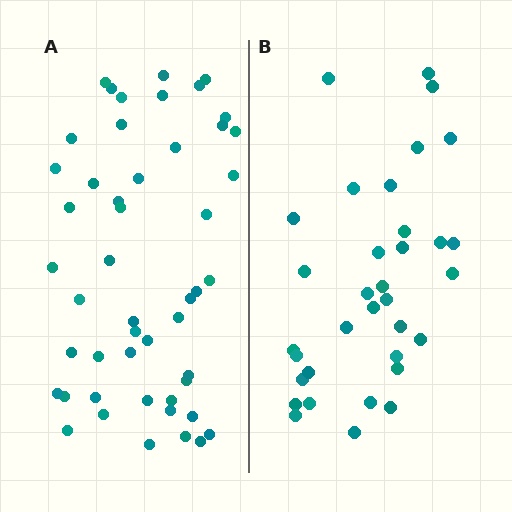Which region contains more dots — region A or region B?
Region A (the left region) has more dots.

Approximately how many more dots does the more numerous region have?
Region A has approximately 15 more dots than region B.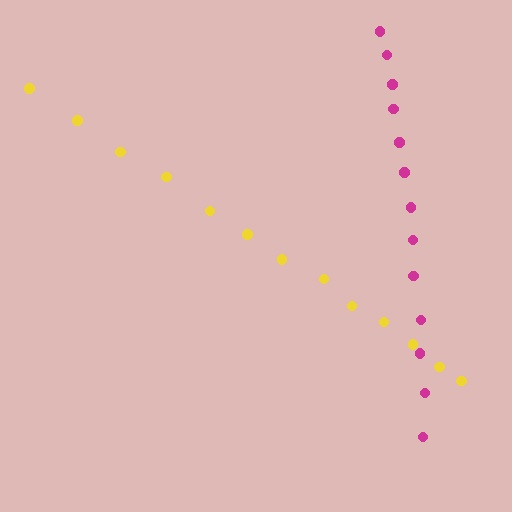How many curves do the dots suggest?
There are 2 distinct paths.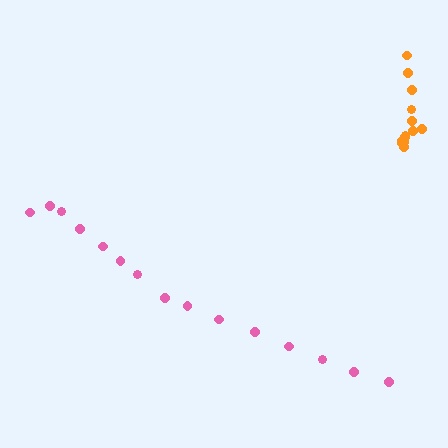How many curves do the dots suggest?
There are 2 distinct paths.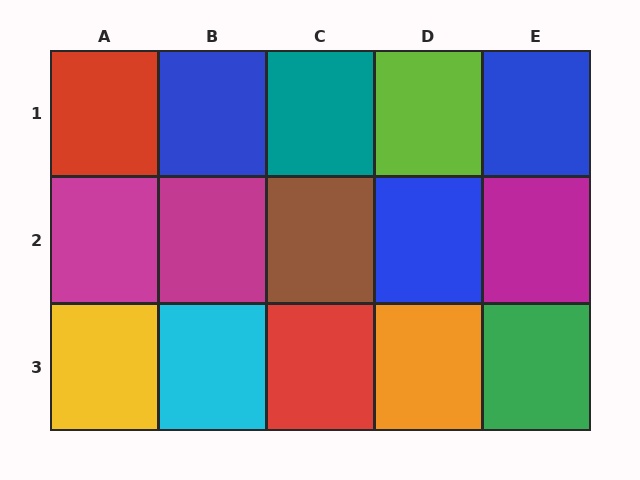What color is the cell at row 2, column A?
Magenta.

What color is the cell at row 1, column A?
Red.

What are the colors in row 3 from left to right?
Yellow, cyan, red, orange, green.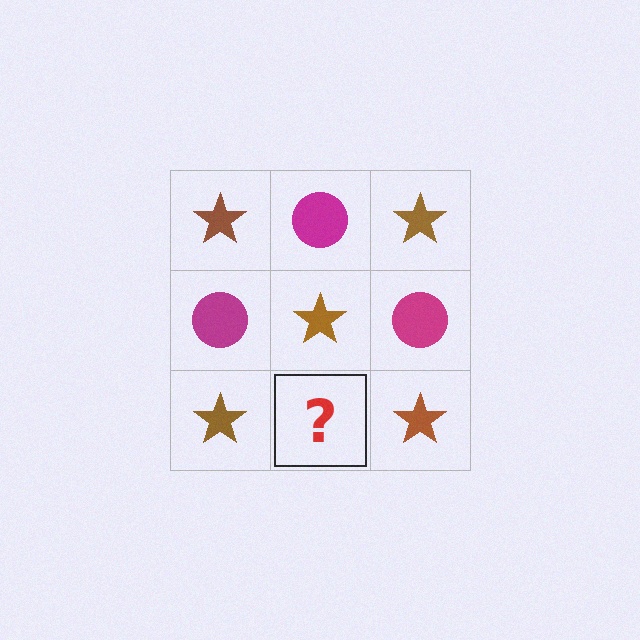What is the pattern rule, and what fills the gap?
The rule is that it alternates brown star and magenta circle in a checkerboard pattern. The gap should be filled with a magenta circle.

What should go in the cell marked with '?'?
The missing cell should contain a magenta circle.